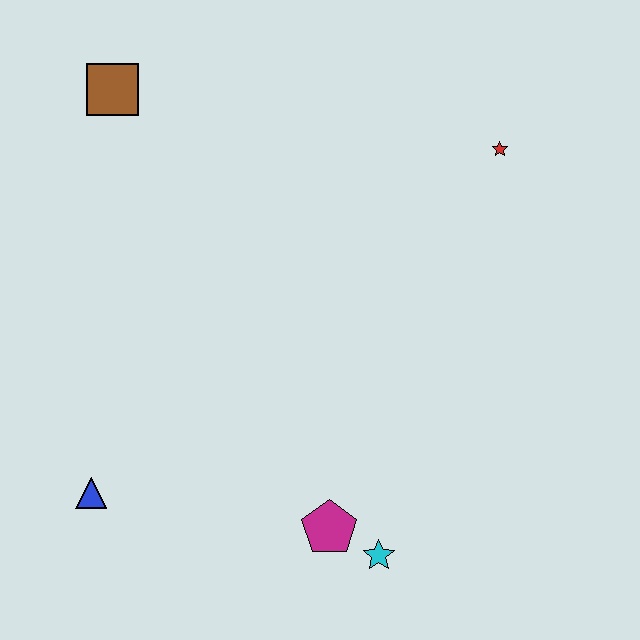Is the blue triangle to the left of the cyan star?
Yes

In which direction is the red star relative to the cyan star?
The red star is above the cyan star.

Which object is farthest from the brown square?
The cyan star is farthest from the brown square.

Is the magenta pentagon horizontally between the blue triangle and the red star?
Yes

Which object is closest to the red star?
The brown square is closest to the red star.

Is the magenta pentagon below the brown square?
Yes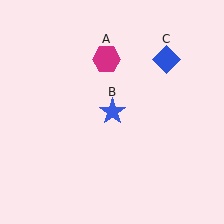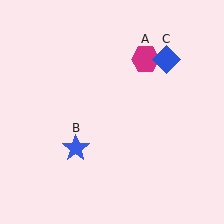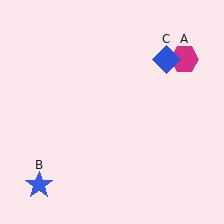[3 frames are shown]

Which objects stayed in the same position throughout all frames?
Blue diamond (object C) remained stationary.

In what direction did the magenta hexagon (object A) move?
The magenta hexagon (object A) moved right.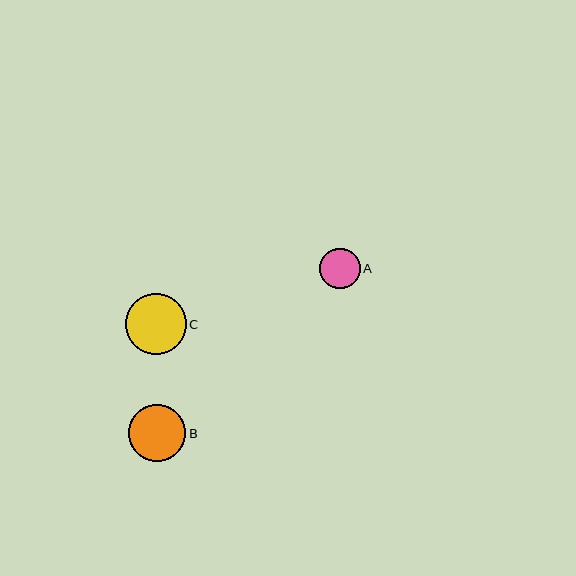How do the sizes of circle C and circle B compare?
Circle C and circle B are approximately the same size.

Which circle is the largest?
Circle C is the largest with a size of approximately 61 pixels.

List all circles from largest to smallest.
From largest to smallest: C, B, A.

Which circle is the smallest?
Circle A is the smallest with a size of approximately 41 pixels.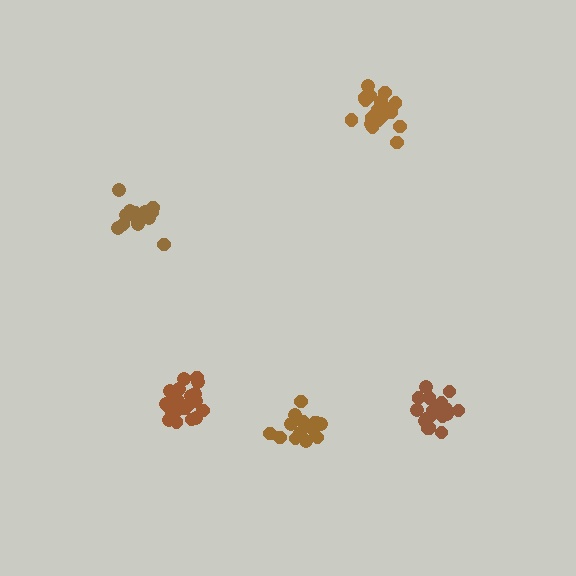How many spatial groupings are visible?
There are 5 spatial groupings.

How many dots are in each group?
Group 1: 15 dots, Group 2: 21 dots, Group 3: 16 dots, Group 4: 21 dots, Group 5: 20 dots (93 total).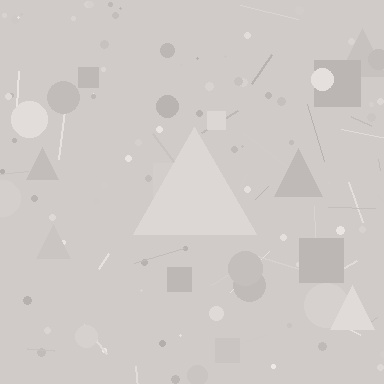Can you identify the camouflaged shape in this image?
The camouflaged shape is a triangle.